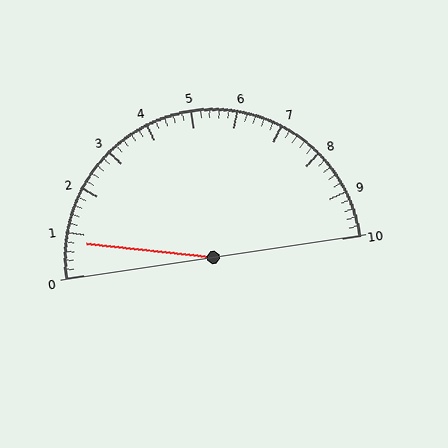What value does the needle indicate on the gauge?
The needle indicates approximately 0.8.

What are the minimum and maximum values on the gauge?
The gauge ranges from 0 to 10.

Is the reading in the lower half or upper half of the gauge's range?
The reading is in the lower half of the range (0 to 10).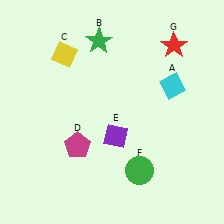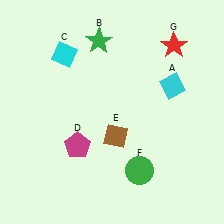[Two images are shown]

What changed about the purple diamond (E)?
In Image 1, E is purple. In Image 2, it changed to brown.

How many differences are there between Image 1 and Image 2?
There are 2 differences between the two images.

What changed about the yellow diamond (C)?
In Image 1, C is yellow. In Image 2, it changed to cyan.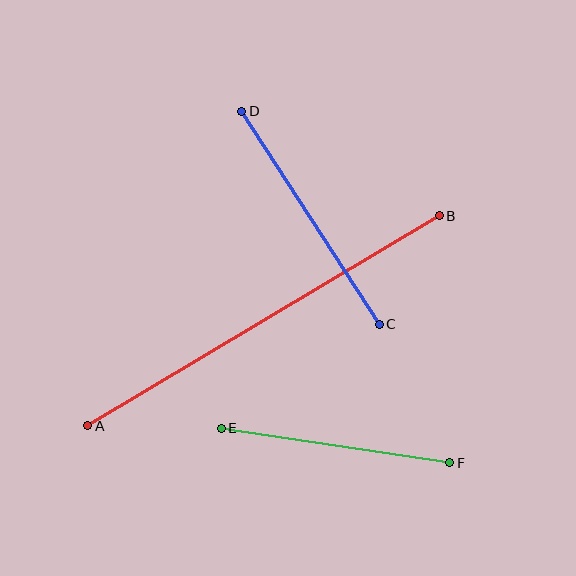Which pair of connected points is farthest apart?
Points A and B are farthest apart.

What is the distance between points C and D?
The distance is approximately 253 pixels.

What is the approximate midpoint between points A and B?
The midpoint is at approximately (263, 321) pixels.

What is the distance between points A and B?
The distance is approximately 410 pixels.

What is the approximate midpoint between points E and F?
The midpoint is at approximately (336, 445) pixels.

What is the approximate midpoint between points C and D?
The midpoint is at approximately (311, 218) pixels.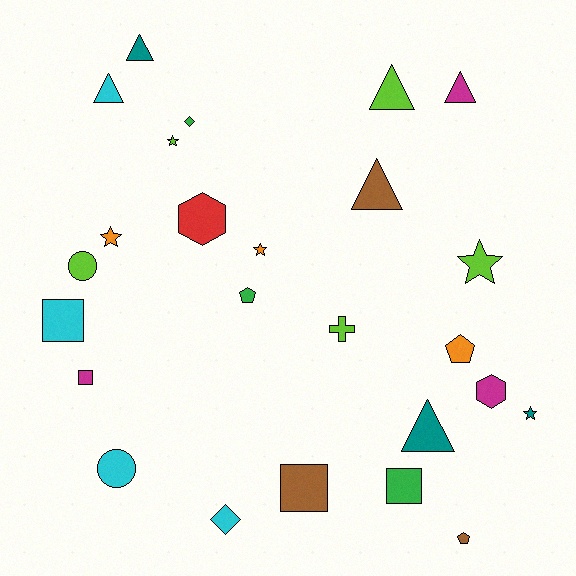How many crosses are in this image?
There is 1 cross.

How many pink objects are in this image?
There are no pink objects.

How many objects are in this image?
There are 25 objects.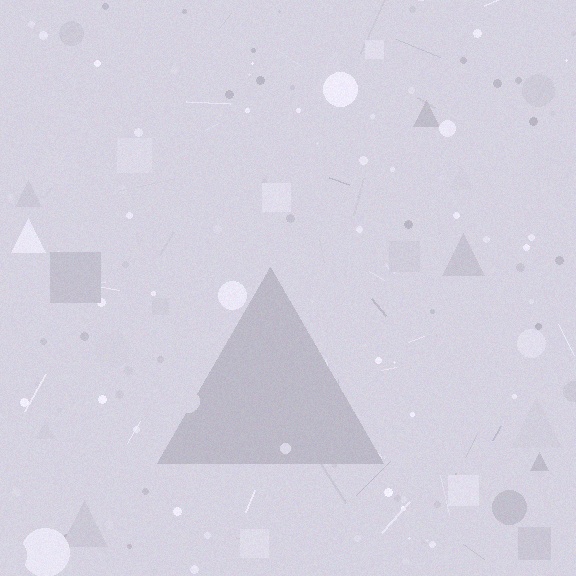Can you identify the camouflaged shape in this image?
The camouflaged shape is a triangle.